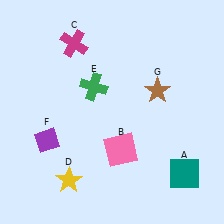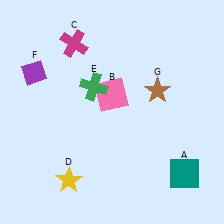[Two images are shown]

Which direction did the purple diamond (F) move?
The purple diamond (F) moved up.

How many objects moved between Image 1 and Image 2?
2 objects moved between the two images.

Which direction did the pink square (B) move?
The pink square (B) moved up.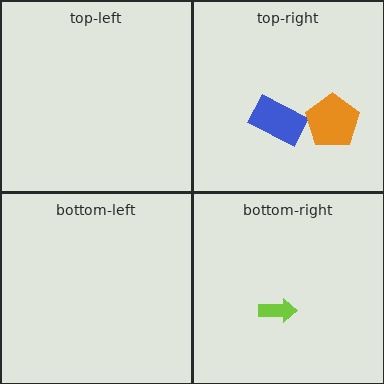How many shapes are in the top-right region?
2.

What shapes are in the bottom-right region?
The lime arrow.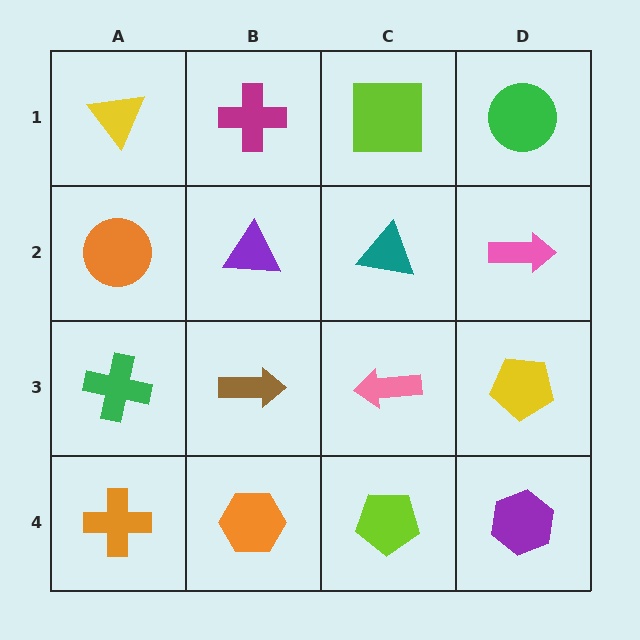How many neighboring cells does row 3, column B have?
4.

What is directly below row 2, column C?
A pink arrow.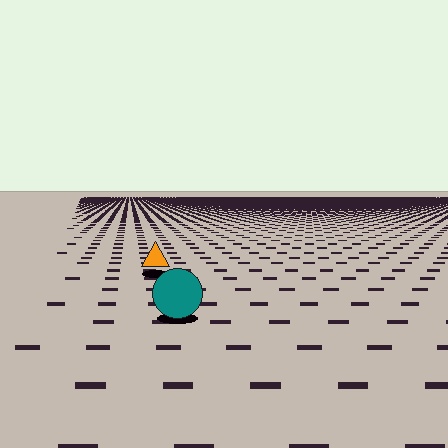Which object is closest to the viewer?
The teal circle is closest. The texture marks near it are larger and more spread out.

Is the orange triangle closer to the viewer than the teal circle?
No. The teal circle is closer — you can tell from the texture gradient: the ground texture is coarser near it.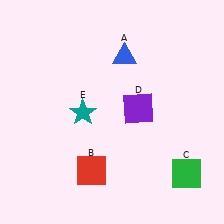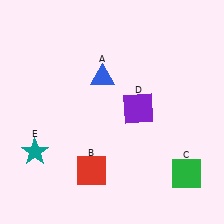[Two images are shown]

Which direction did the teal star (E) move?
The teal star (E) moved left.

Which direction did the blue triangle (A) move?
The blue triangle (A) moved left.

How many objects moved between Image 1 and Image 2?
2 objects moved between the two images.